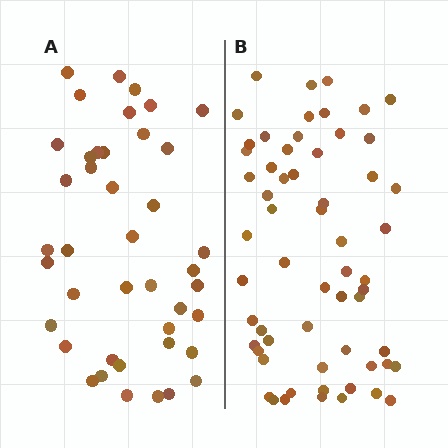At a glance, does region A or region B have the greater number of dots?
Region B (the right region) has more dots.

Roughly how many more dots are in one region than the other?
Region B has approximately 20 more dots than region A.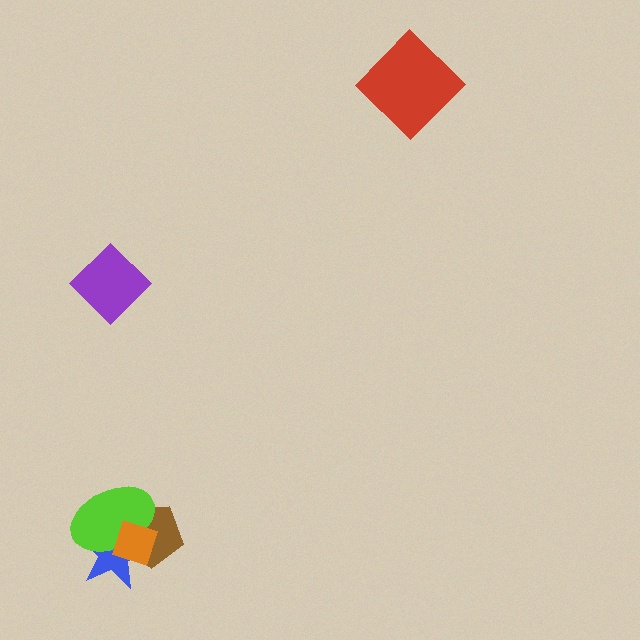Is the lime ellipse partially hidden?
Yes, it is partially covered by another shape.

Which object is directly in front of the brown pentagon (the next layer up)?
The blue star is directly in front of the brown pentagon.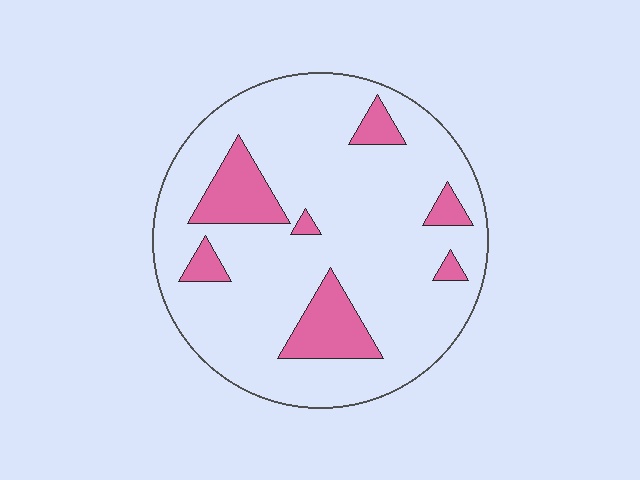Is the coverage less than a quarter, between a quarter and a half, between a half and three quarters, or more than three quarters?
Less than a quarter.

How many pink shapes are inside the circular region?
7.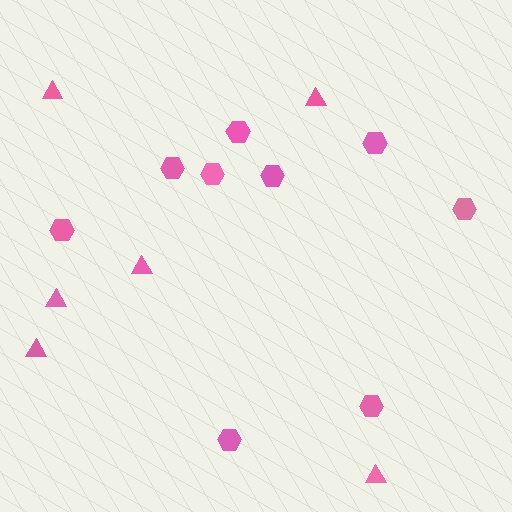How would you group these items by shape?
There are 2 groups: one group of hexagons (9) and one group of triangles (6).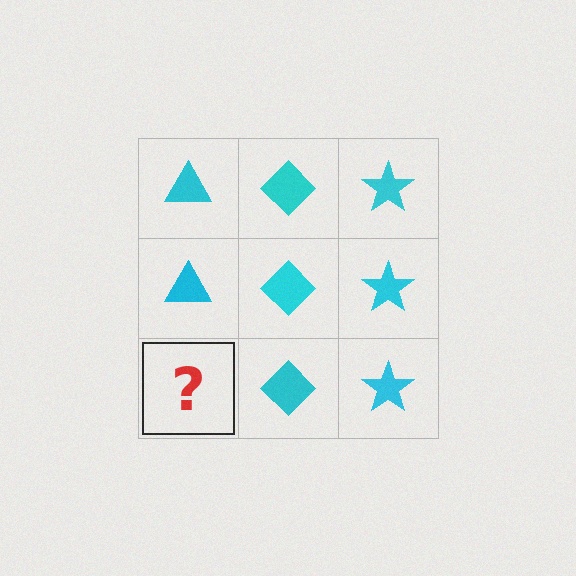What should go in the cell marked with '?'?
The missing cell should contain a cyan triangle.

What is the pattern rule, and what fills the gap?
The rule is that each column has a consistent shape. The gap should be filled with a cyan triangle.